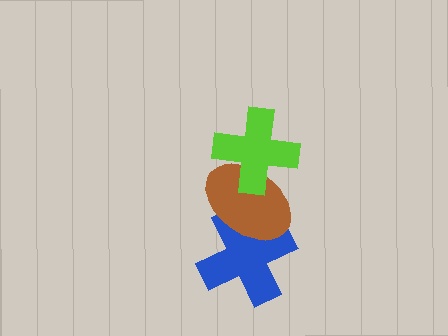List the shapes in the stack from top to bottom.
From top to bottom: the lime cross, the brown ellipse, the blue cross.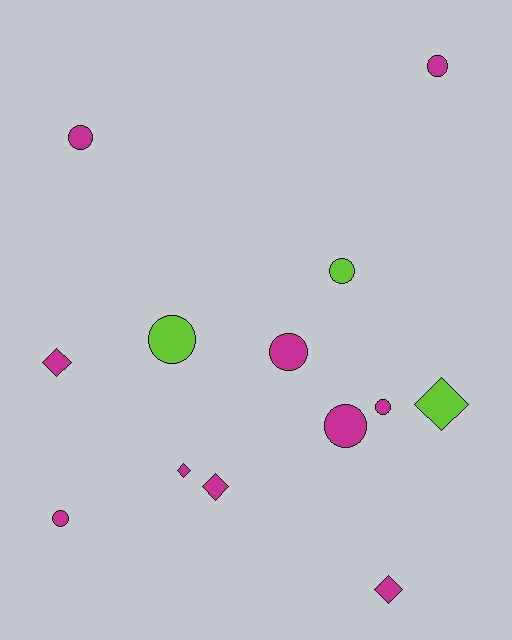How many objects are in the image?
There are 13 objects.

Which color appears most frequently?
Magenta, with 10 objects.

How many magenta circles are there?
There are 6 magenta circles.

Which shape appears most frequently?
Circle, with 8 objects.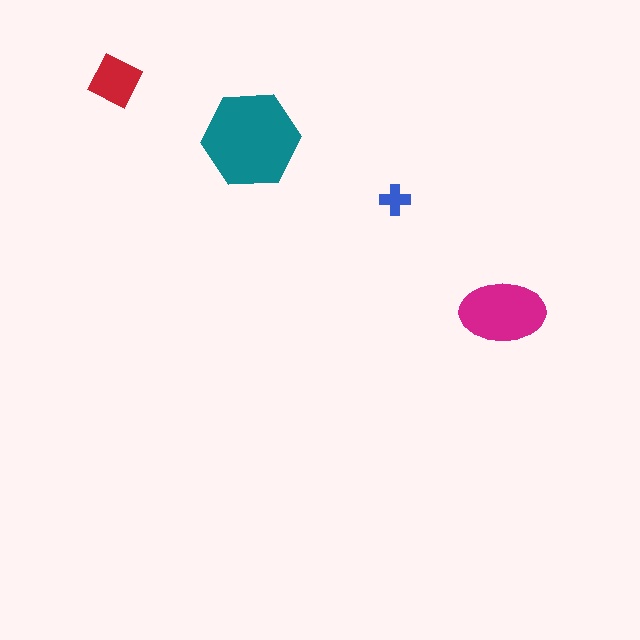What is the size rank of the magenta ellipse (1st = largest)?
2nd.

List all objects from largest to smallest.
The teal hexagon, the magenta ellipse, the red diamond, the blue cross.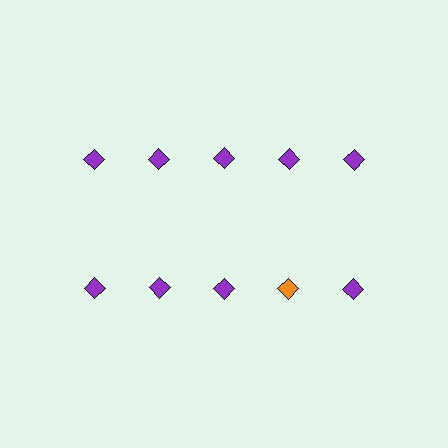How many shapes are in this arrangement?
There are 10 shapes arranged in a grid pattern.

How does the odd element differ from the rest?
It has a different color: orange instead of purple.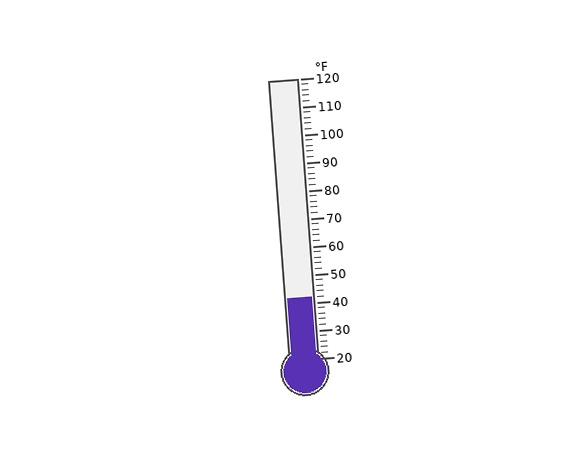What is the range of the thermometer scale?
The thermometer scale ranges from 20°F to 120°F.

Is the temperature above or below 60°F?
The temperature is below 60°F.